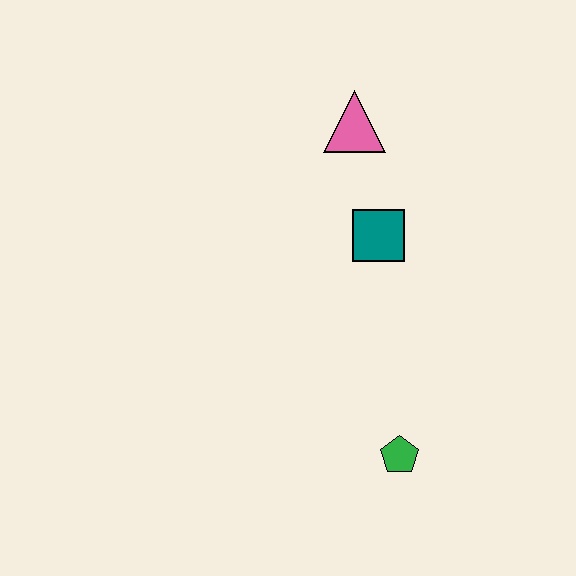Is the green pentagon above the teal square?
No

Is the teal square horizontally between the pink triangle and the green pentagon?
Yes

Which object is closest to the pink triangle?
The teal square is closest to the pink triangle.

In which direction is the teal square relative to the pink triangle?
The teal square is below the pink triangle.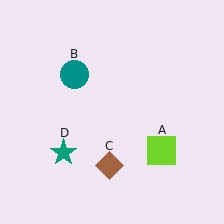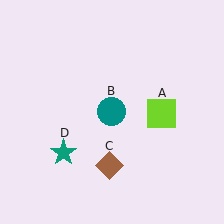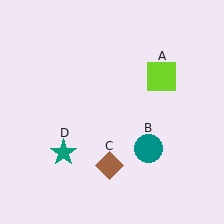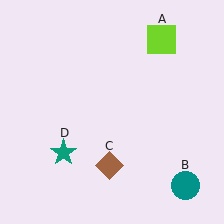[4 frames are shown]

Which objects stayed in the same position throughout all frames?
Brown diamond (object C) and teal star (object D) remained stationary.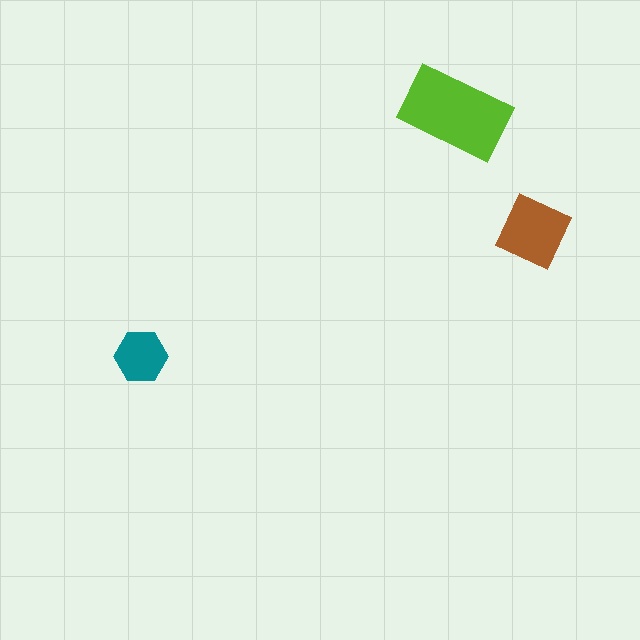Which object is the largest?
The lime rectangle.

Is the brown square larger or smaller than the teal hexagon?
Larger.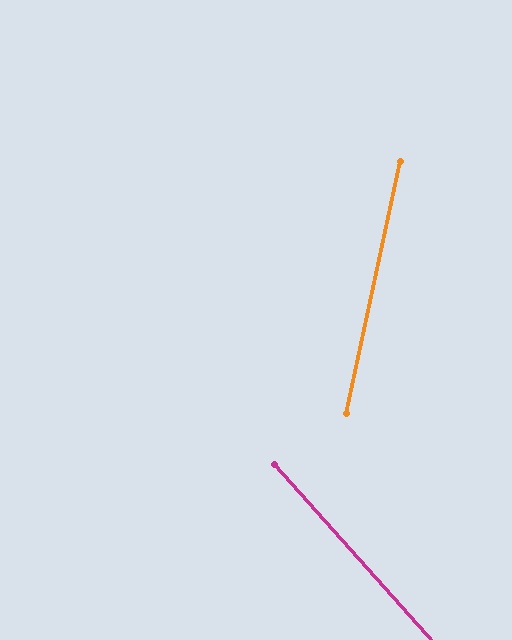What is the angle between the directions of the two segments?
Approximately 54 degrees.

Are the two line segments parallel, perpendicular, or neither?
Neither parallel nor perpendicular — they differ by about 54°.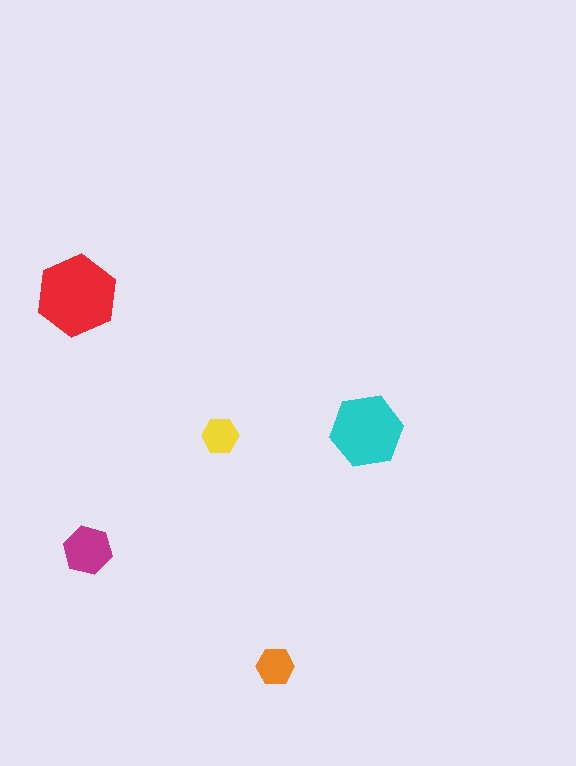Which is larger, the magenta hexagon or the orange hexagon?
The magenta one.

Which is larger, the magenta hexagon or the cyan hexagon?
The cyan one.